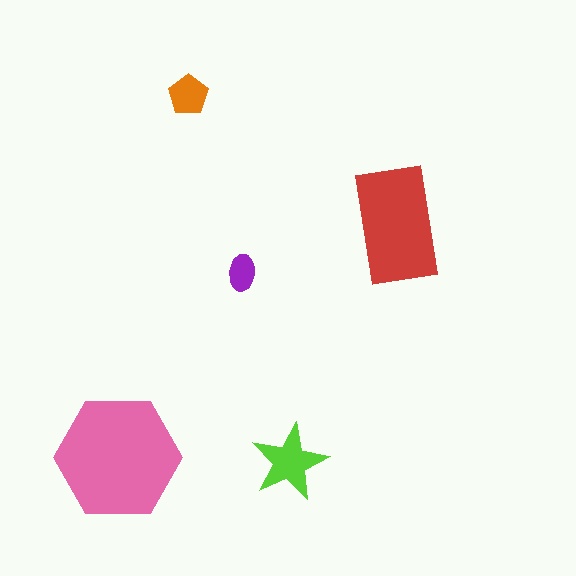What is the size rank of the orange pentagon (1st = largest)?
4th.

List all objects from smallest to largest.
The purple ellipse, the orange pentagon, the lime star, the red rectangle, the pink hexagon.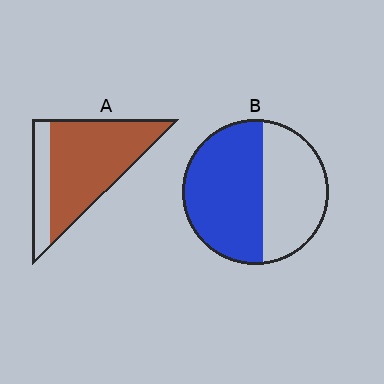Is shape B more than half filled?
Yes.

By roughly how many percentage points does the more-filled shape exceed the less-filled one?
By roughly 20 percentage points (A over B).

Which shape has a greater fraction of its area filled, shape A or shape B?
Shape A.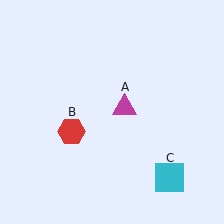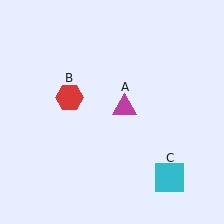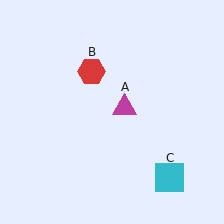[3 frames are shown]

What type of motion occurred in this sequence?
The red hexagon (object B) rotated clockwise around the center of the scene.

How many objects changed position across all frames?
1 object changed position: red hexagon (object B).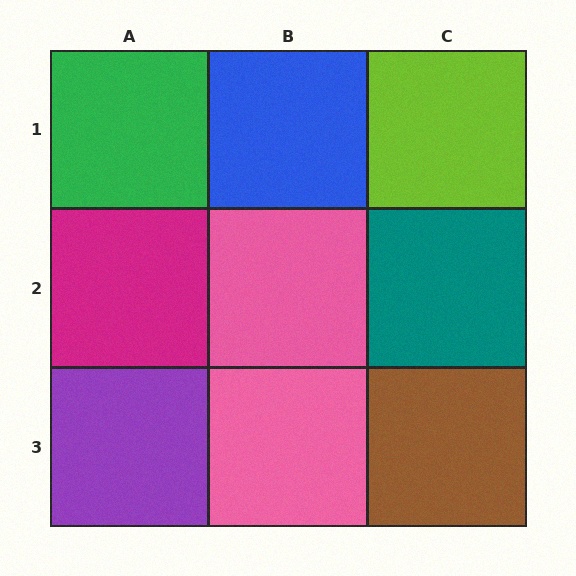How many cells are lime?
1 cell is lime.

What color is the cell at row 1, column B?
Blue.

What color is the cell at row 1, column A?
Green.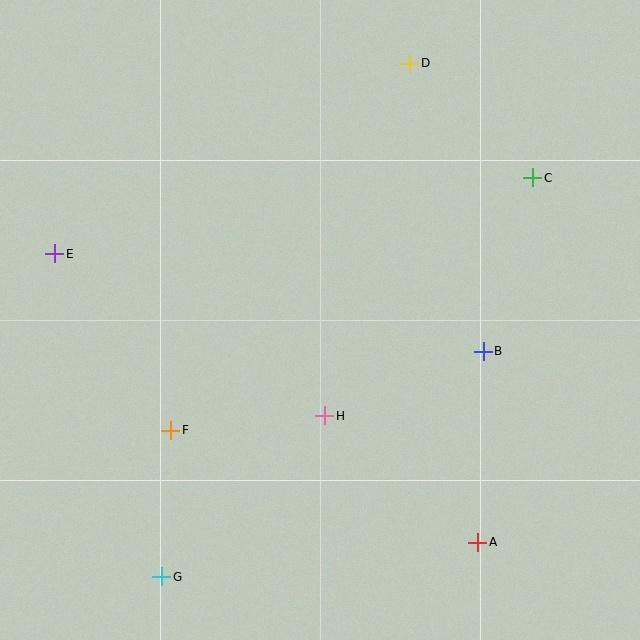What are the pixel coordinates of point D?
Point D is at (410, 63).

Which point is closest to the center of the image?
Point H at (325, 416) is closest to the center.